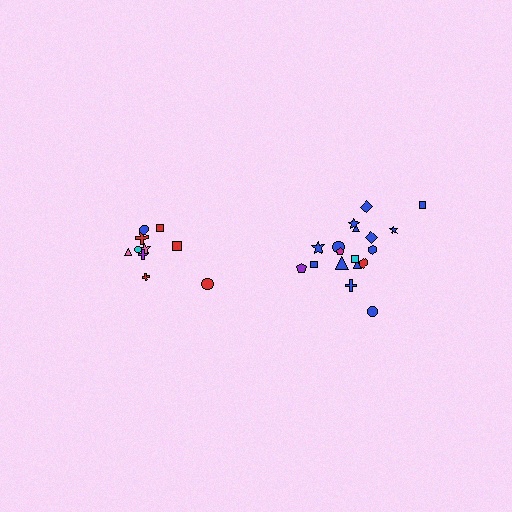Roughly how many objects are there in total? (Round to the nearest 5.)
Roughly 30 objects in total.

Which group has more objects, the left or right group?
The right group.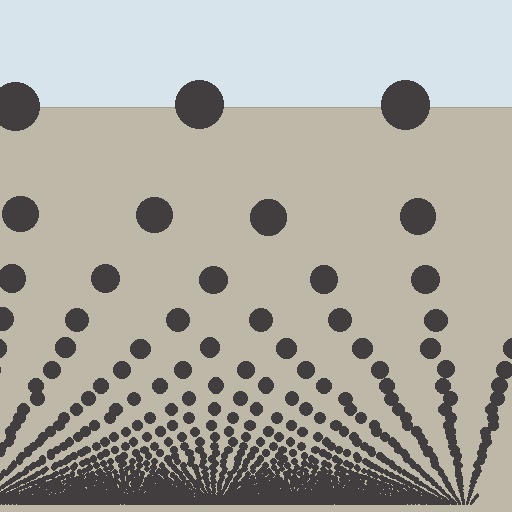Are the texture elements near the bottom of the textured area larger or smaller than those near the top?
Smaller. The gradient is inverted — elements near the bottom are smaller and denser.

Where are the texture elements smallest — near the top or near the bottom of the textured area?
Near the bottom.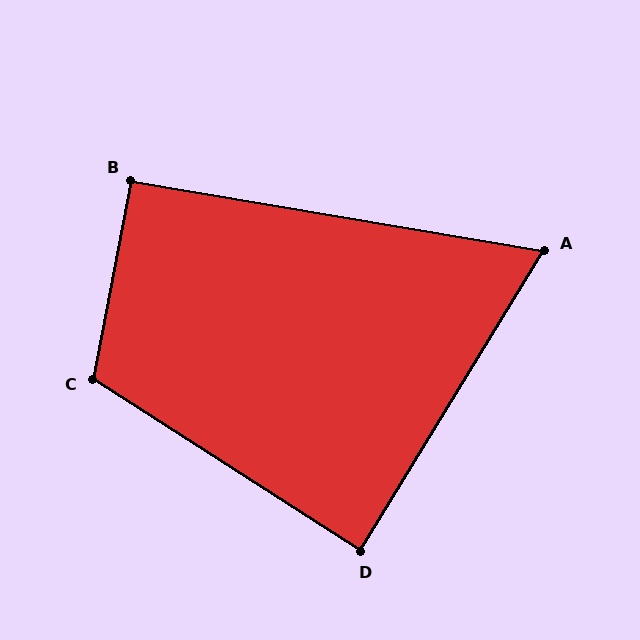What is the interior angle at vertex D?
Approximately 89 degrees (approximately right).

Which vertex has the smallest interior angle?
A, at approximately 68 degrees.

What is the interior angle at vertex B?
Approximately 91 degrees (approximately right).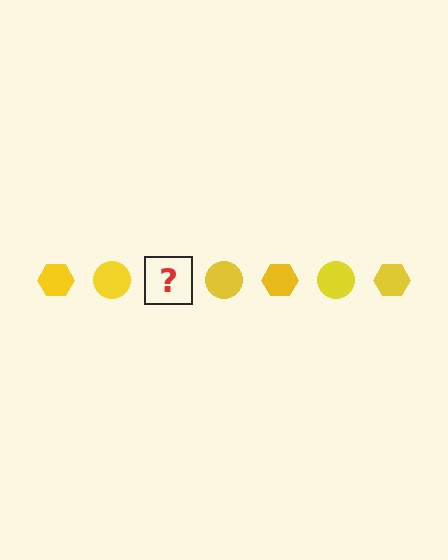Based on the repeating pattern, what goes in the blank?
The blank should be a yellow hexagon.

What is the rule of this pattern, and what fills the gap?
The rule is that the pattern cycles through hexagon, circle shapes in yellow. The gap should be filled with a yellow hexagon.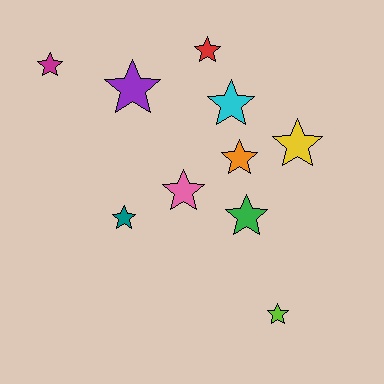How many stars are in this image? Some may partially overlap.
There are 10 stars.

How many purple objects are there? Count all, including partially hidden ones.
There is 1 purple object.